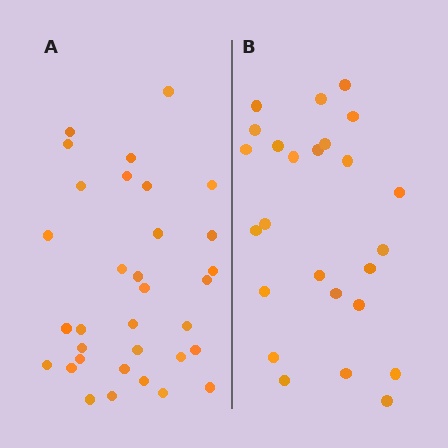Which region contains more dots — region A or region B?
Region A (the left region) has more dots.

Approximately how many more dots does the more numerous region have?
Region A has roughly 8 or so more dots than region B.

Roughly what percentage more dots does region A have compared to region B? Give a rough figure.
About 30% more.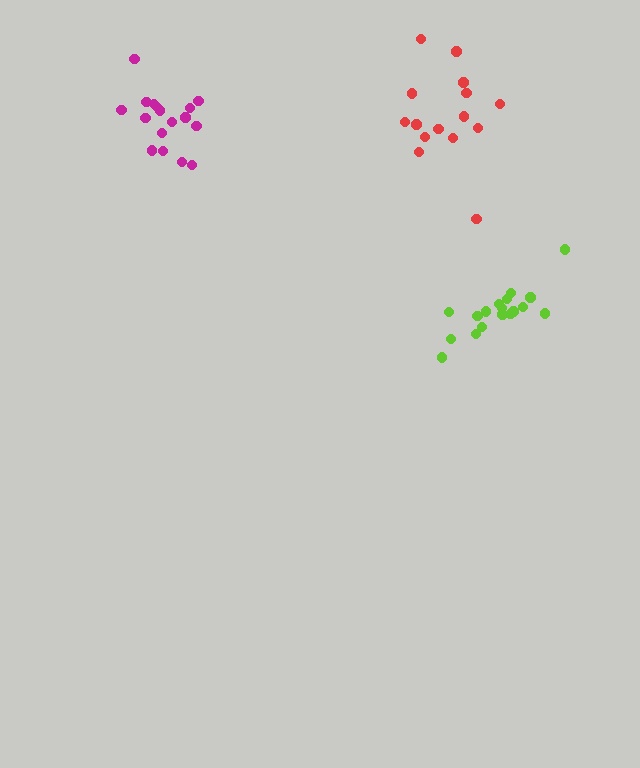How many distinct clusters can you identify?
There are 3 distinct clusters.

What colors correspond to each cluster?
The clusters are colored: lime, magenta, red.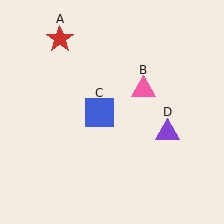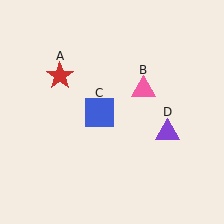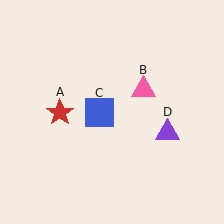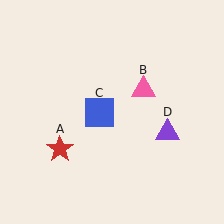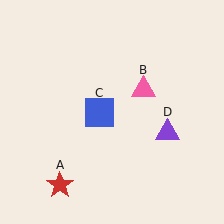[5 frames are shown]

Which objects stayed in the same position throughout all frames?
Pink triangle (object B) and blue square (object C) and purple triangle (object D) remained stationary.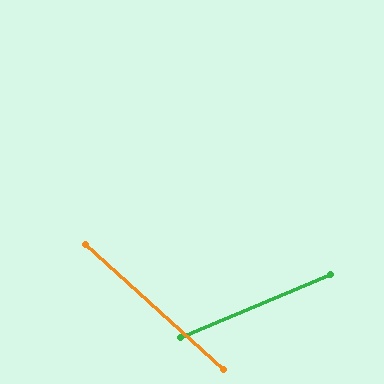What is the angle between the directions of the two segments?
Approximately 65 degrees.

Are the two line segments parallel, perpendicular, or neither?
Neither parallel nor perpendicular — they differ by about 65°.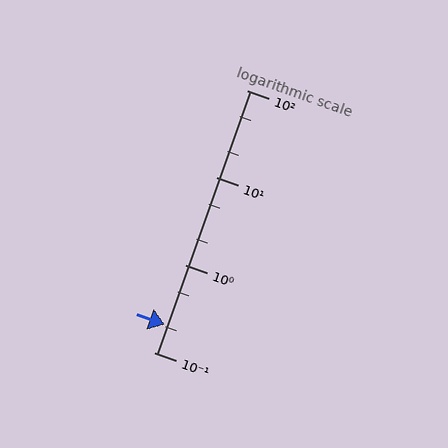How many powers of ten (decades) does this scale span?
The scale spans 3 decades, from 0.1 to 100.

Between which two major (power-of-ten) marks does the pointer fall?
The pointer is between 0.1 and 1.